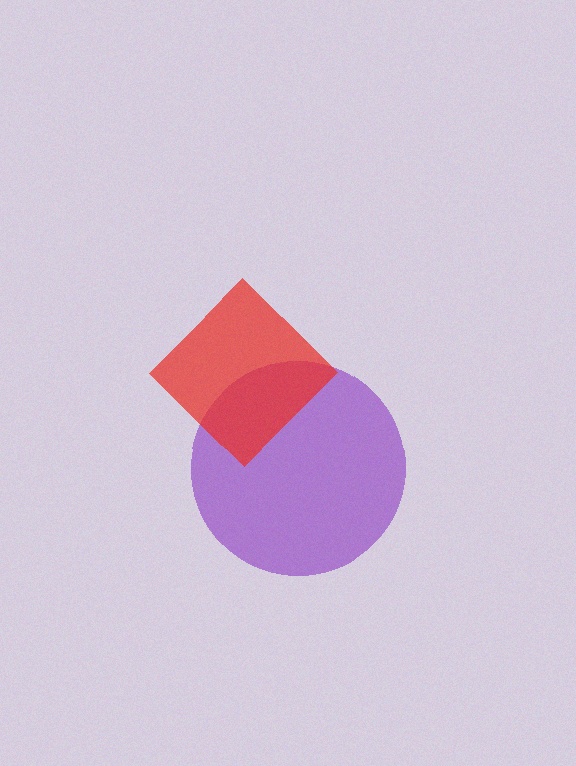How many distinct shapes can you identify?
There are 2 distinct shapes: a purple circle, a red diamond.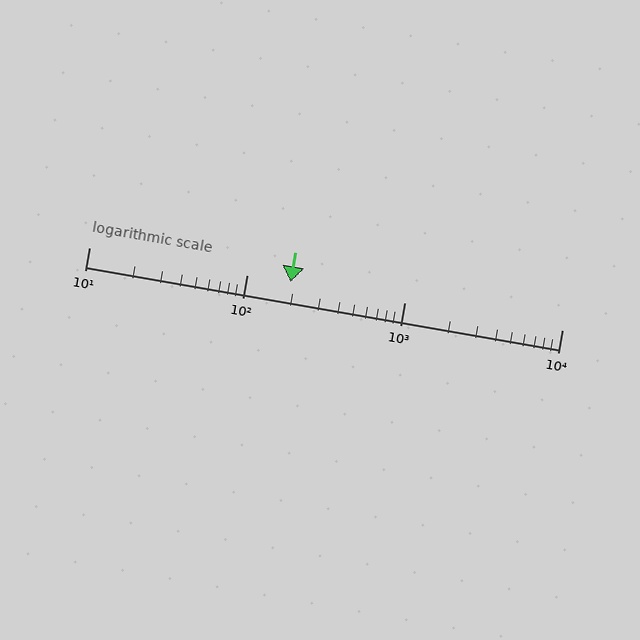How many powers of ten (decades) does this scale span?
The scale spans 3 decades, from 10 to 10000.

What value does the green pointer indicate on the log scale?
The pointer indicates approximately 190.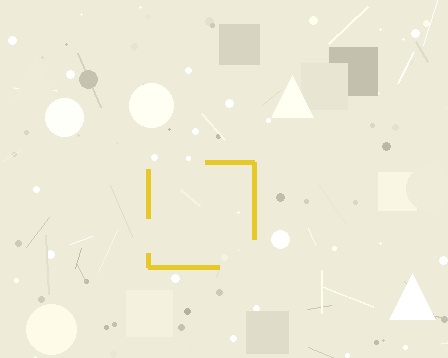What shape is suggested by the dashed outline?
The dashed outline suggests a square.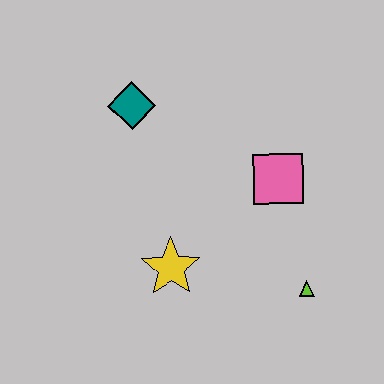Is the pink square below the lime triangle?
No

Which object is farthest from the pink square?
The teal diamond is farthest from the pink square.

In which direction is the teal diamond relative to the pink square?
The teal diamond is to the left of the pink square.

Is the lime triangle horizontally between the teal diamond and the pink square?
No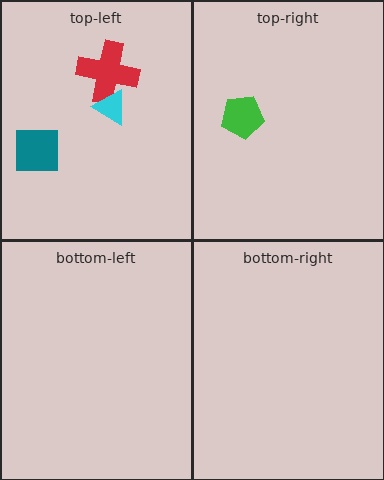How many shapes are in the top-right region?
1.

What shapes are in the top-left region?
The red cross, the teal square, the cyan triangle.